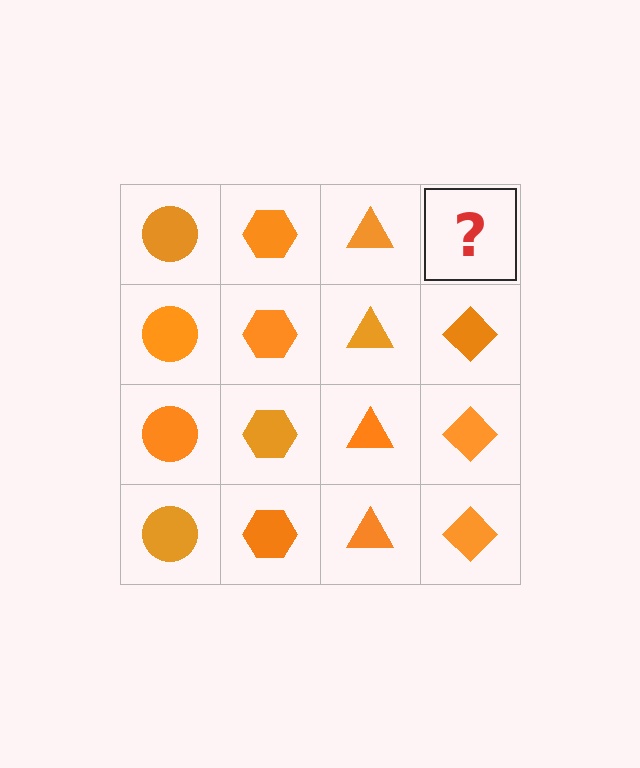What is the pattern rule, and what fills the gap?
The rule is that each column has a consistent shape. The gap should be filled with an orange diamond.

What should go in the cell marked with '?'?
The missing cell should contain an orange diamond.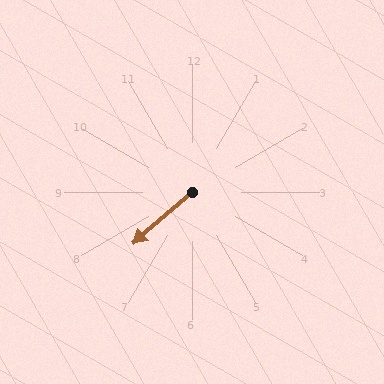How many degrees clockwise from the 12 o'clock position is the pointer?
Approximately 229 degrees.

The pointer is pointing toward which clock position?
Roughly 8 o'clock.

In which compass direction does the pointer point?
Southwest.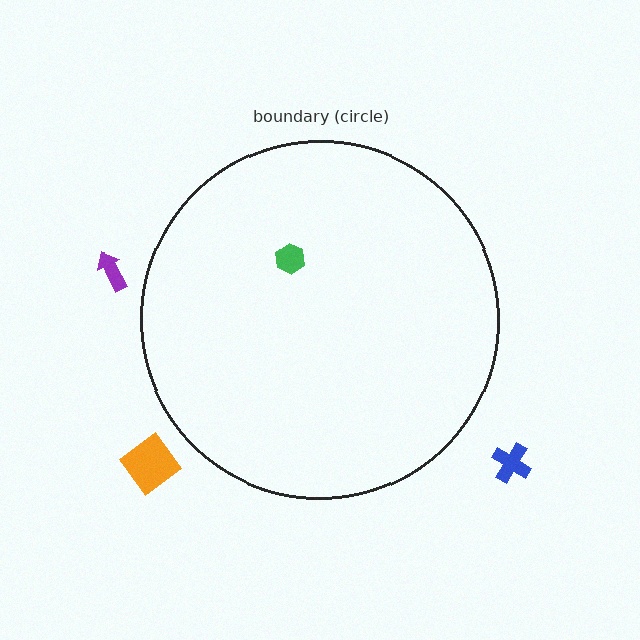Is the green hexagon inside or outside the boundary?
Inside.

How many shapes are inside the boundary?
1 inside, 3 outside.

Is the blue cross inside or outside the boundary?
Outside.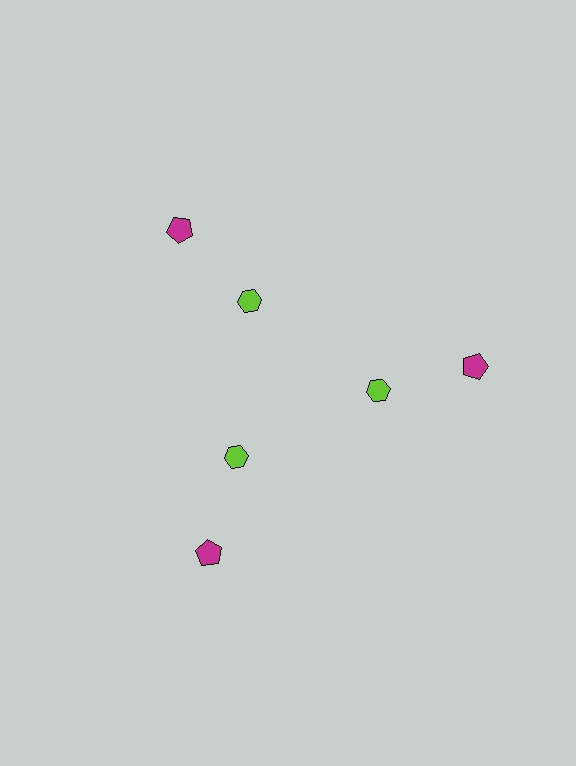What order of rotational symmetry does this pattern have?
This pattern has 3-fold rotational symmetry.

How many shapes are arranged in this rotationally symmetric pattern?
There are 6 shapes, arranged in 3 groups of 2.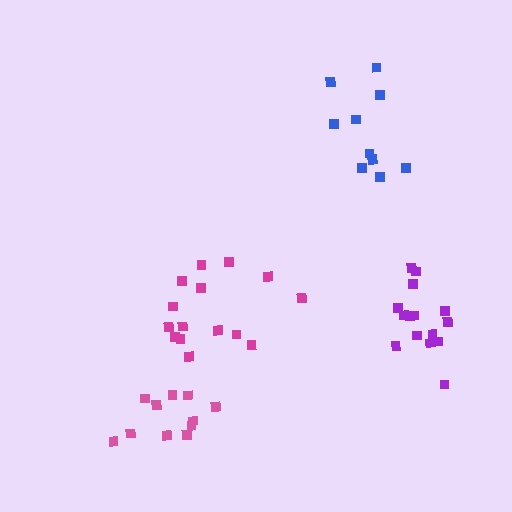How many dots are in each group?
Group 1: 15 dots, Group 2: 10 dots, Group 3: 11 dots, Group 4: 15 dots (51 total).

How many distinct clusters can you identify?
There are 4 distinct clusters.